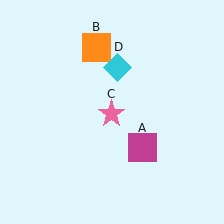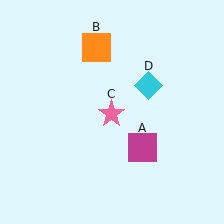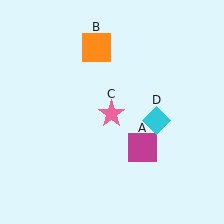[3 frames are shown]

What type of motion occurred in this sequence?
The cyan diamond (object D) rotated clockwise around the center of the scene.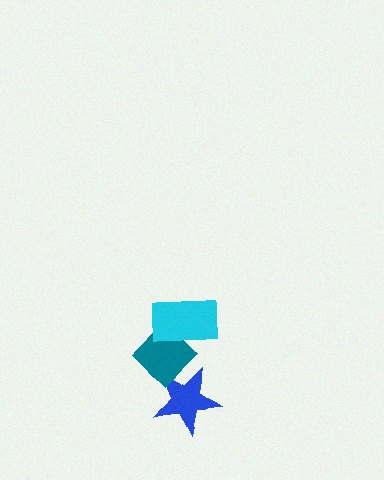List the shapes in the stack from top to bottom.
From top to bottom: the cyan rectangle, the teal diamond, the blue star.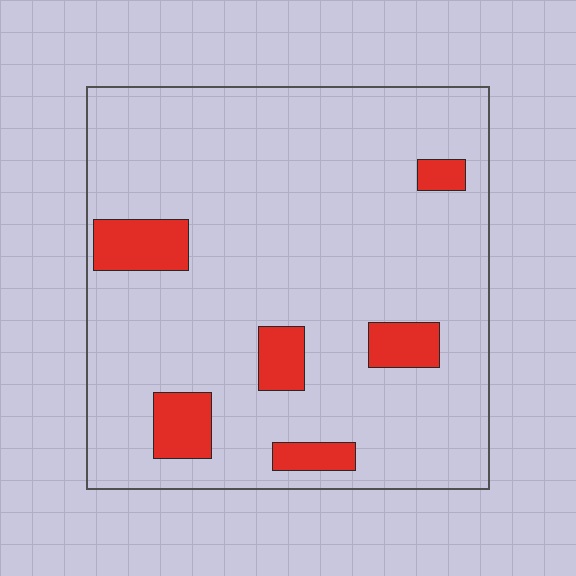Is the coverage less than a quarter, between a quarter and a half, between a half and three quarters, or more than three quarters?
Less than a quarter.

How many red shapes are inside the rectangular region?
6.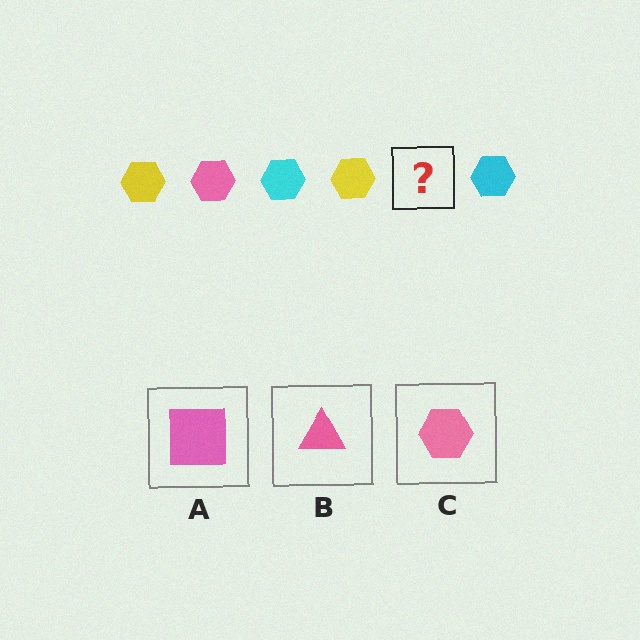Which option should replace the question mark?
Option C.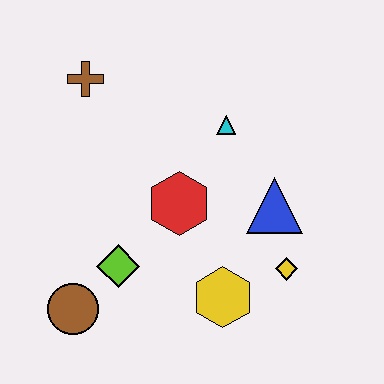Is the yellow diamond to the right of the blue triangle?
Yes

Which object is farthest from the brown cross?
The yellow diamond is farthest from the brown cross.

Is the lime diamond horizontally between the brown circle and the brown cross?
No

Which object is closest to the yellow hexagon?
The yellow diamond is closest to the yellow hexagon.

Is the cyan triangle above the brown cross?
No